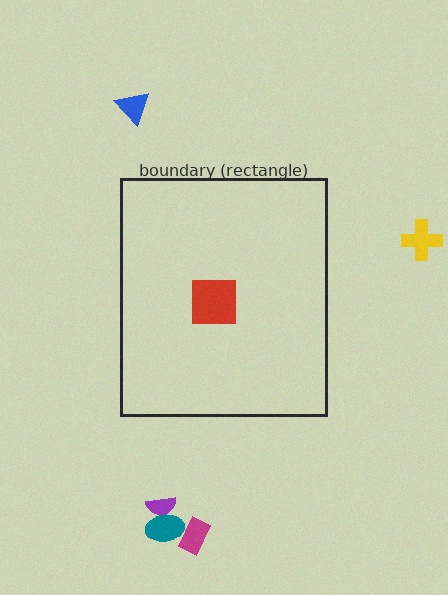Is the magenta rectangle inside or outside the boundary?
Outside.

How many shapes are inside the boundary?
1 inside, 5 outside.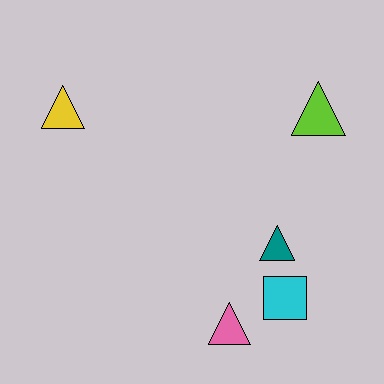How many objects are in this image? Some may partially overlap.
There are 5 objects.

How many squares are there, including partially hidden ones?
There is 1 square.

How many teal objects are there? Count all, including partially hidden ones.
There is 1 teal object.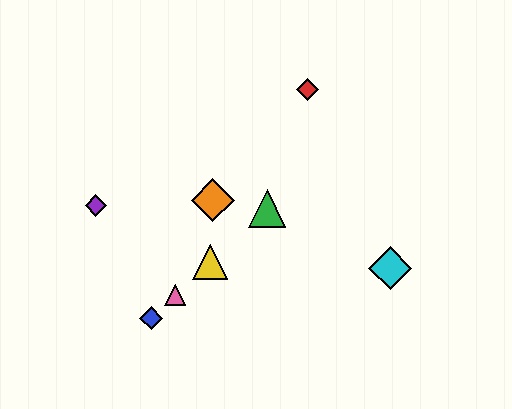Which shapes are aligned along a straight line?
The blue diamond, the green triangle, the yellow triangle, the pink triangle are aligned along a straight line.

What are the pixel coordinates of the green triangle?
The green triangle is at (267, 209).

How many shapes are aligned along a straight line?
4 shapes (the blue diamond, the green triangle, the yellow triangle, the pink triangle) are aligned along a straight line.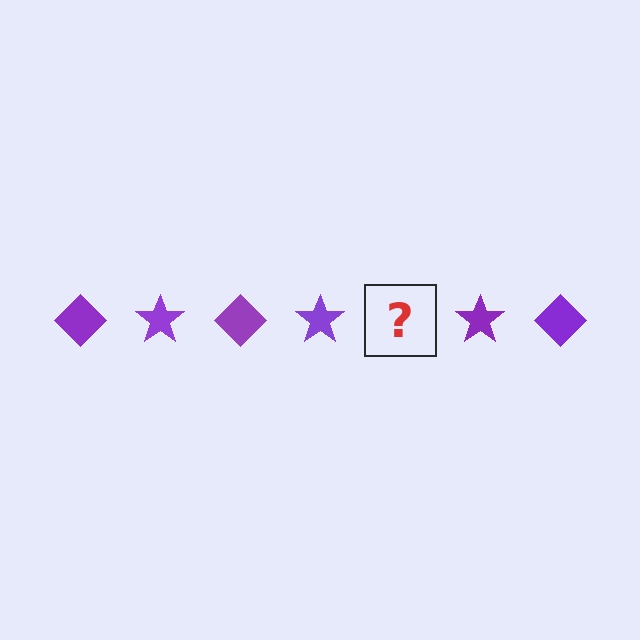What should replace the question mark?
The question mark should be replaced with a purple diamond.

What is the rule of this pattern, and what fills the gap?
The rule is that the pattern cycles through diamond, star shapes in purple. The gap should be filled with a purple diamond.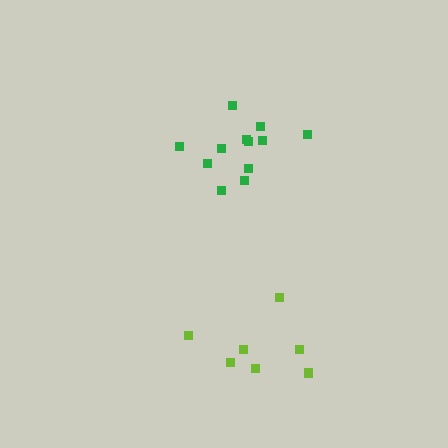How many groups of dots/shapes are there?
There are 2 groups.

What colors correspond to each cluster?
The clusters are colored: green, lime.